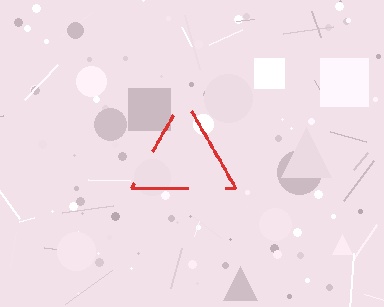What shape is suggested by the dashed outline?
The dashed outline suggests a triangle.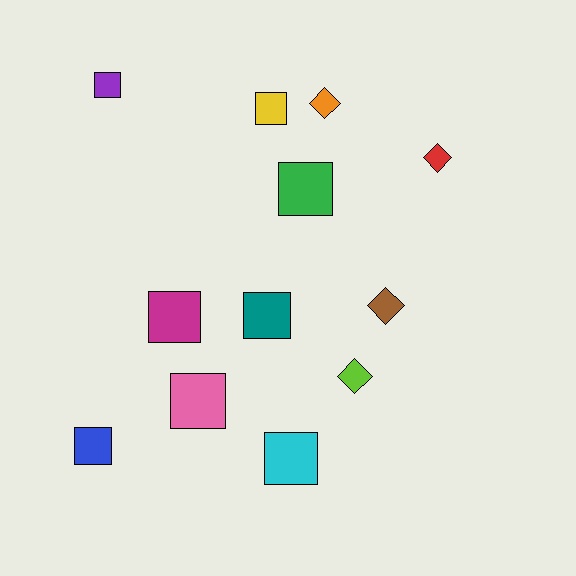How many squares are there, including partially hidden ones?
There are 8 squares.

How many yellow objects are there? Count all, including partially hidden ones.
There is 1 yellow object.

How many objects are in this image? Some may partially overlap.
There are 12 objects.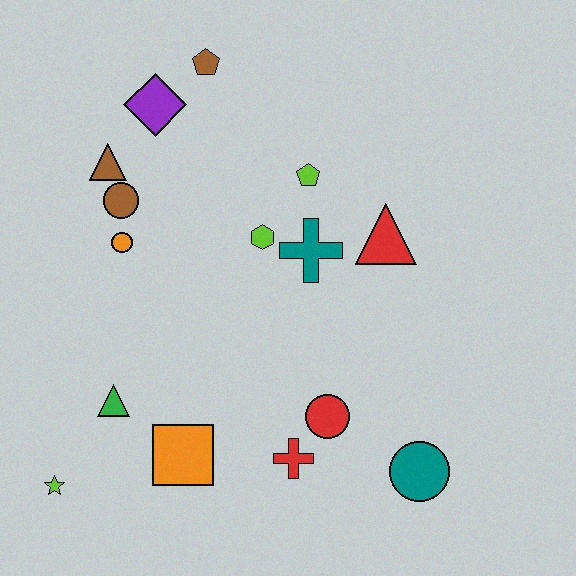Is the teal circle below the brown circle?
Yes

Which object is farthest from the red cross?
The brown pentagon is farthest from the red cross.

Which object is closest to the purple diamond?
The brown pentagon is closest to the purple diamond.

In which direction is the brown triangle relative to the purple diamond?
The brown triangle is below the purple diamond.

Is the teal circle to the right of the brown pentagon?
Yes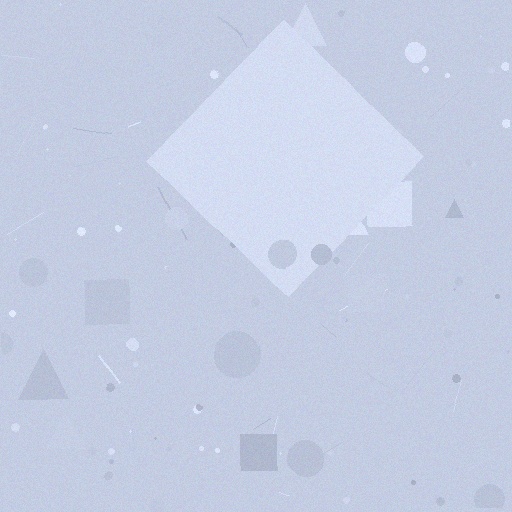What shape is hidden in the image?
A diamond is hidden in the image.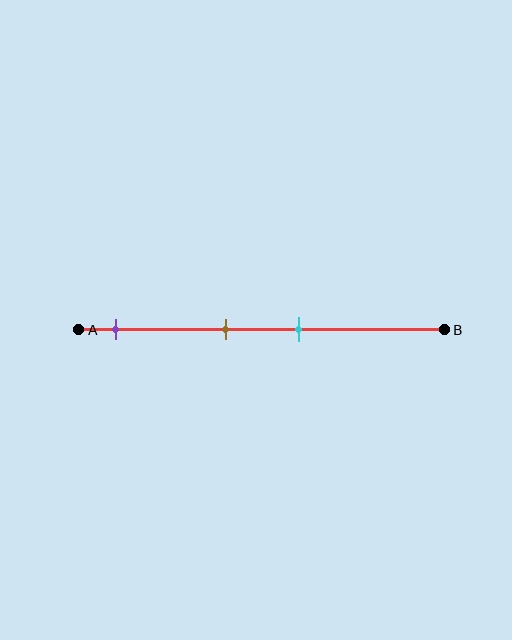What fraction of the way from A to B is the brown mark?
The brown mark is approximately 40% (0.4) of the way from A to B.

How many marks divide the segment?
There are 3 marks dividing the segment.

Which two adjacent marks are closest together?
The brown and cyan marks are the closest adjacent pair.